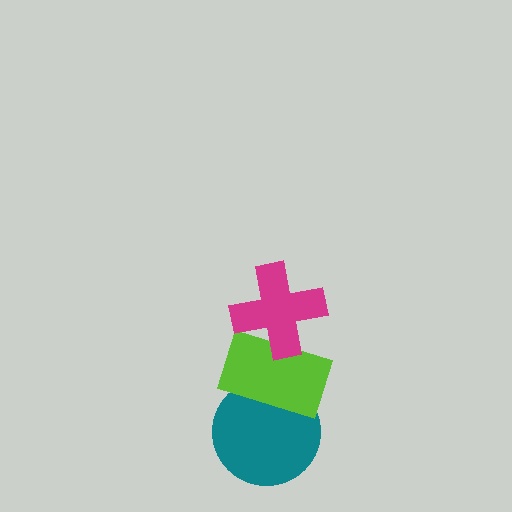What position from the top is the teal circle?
The teal circle is 3rd from the top.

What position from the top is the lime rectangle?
The lime rectangle is 2nd from the top.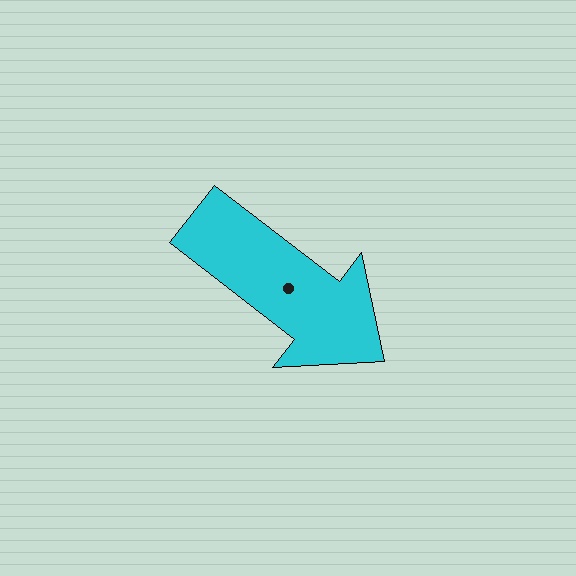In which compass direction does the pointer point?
Southeast.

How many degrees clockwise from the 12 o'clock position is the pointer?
Approximately 128 degrees.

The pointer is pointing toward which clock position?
Roughly 4 o'clock.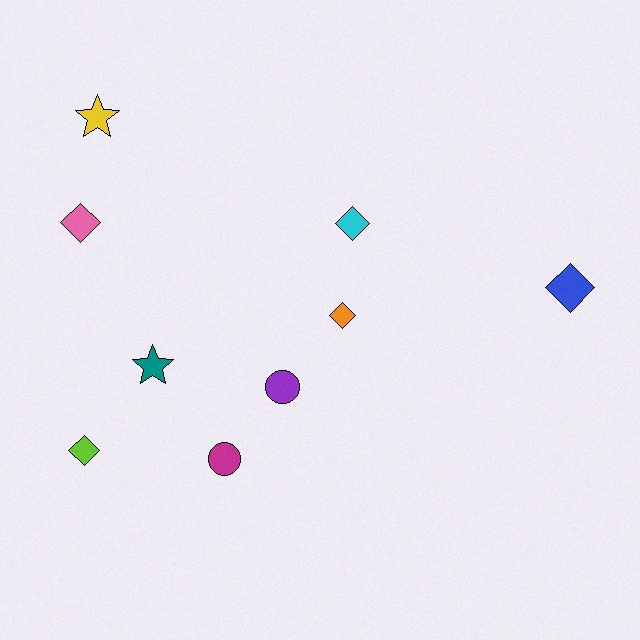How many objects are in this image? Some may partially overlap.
There are 9 objects.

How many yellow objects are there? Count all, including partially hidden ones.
There is 1 yellow object.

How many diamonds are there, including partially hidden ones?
There are 5 diamonds.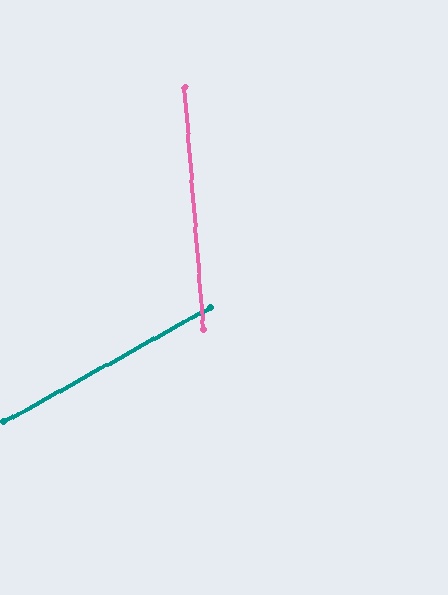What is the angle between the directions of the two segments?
Approximately 65 degrees.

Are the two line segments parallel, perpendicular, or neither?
Neither parallel nor perpendicular — they differ by about 65°.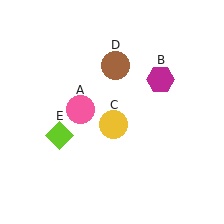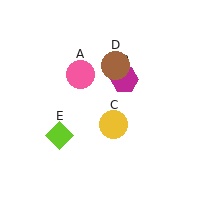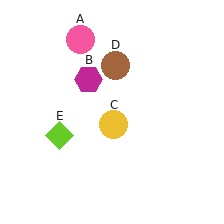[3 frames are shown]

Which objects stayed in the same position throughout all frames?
Yellow circle (object C) and brown circle (object D) and lime diamond (object E) remained stationary.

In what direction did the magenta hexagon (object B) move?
The magenta hexagon (object B) moved left.